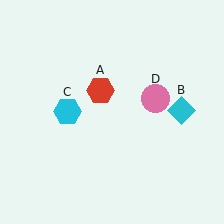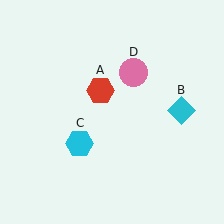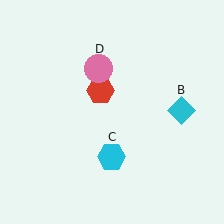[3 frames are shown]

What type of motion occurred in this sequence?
The cyan hexagon (object C), pink circle (object D) rotated counterclockwise around the center of the scene.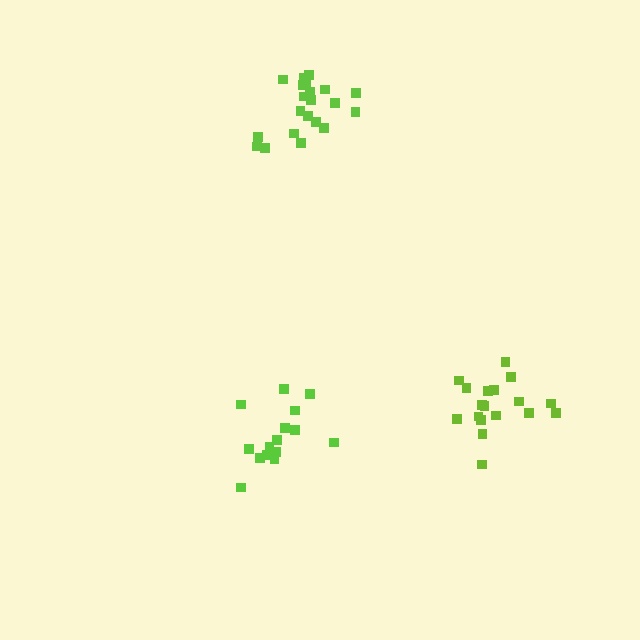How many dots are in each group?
Group 1: 21 dots, Group 2: 18 dots, Group 3: 16 dots (55 total).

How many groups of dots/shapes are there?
There are 3 groups.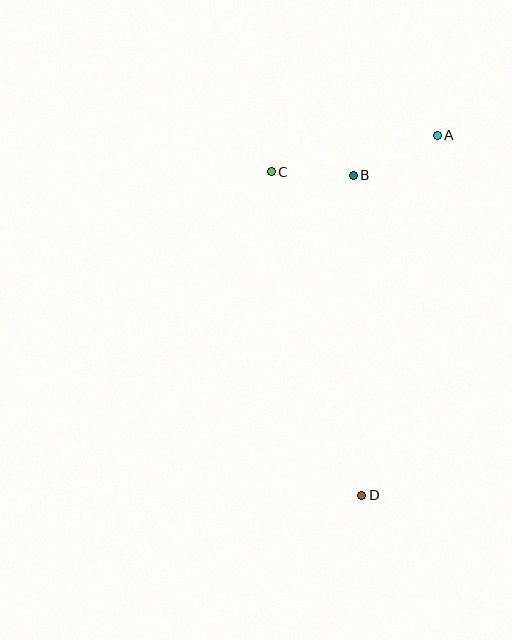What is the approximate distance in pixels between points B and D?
The distance between B and D is approximately 320 pixels.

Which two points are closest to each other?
Points B and C are closest to each other.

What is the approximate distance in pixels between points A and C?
The distance between A and C is approximately 170 pixels.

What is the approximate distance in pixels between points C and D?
The distance between C and D is approximately 336 pixels.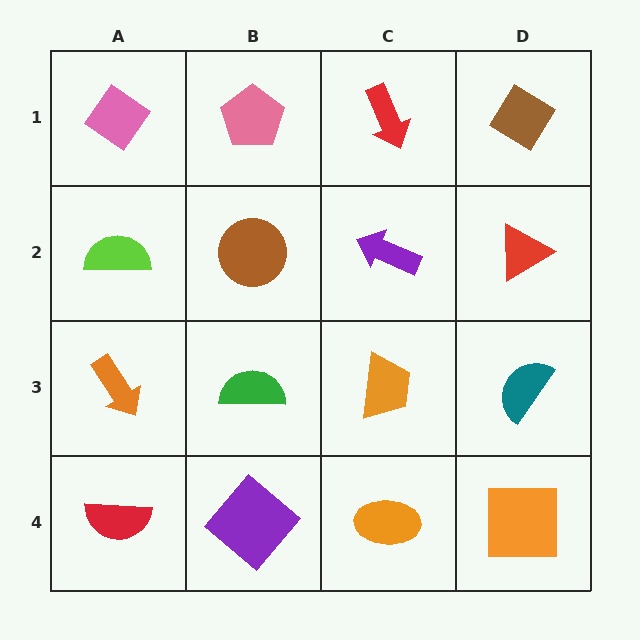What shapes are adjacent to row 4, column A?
An orange arrow (row 3, column A), a purple diamond (row 4, column B).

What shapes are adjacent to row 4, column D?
A teal semicircle (row 3, column D), an orange ellipse (row 4, column C).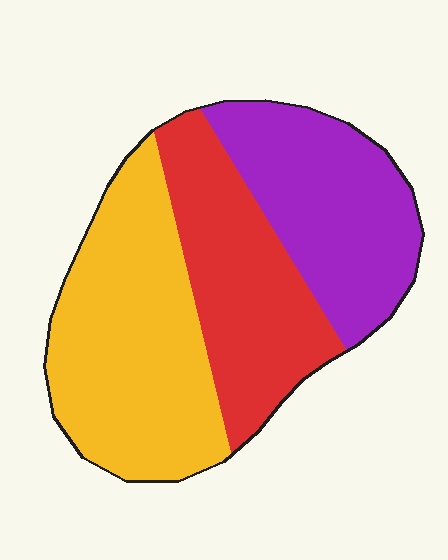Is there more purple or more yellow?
Yellow.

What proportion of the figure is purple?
Purple takes up about one third (1/3) of the figure.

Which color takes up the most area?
Yellow, at roughly 40%.